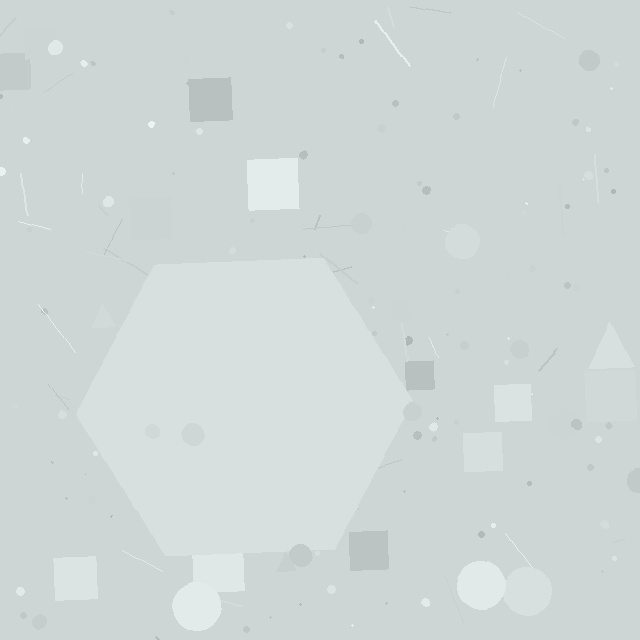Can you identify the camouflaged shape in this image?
The camouflaged shape is a hexagon.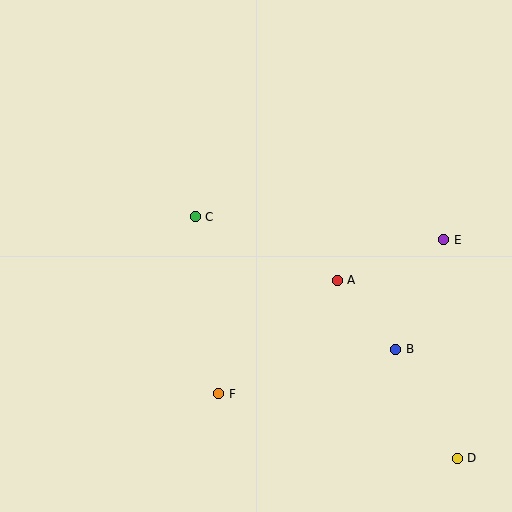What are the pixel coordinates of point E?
Point E is at (444, 240).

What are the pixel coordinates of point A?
Point A is at (337, 280).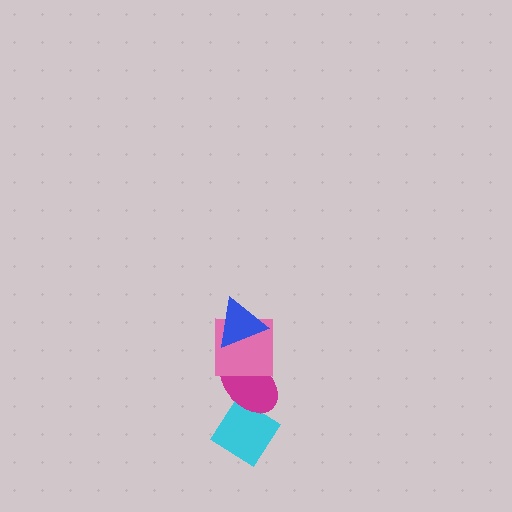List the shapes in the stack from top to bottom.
From top to bottom: the blue triangle, the pink square, the magenta ellipse, the cyan diamond.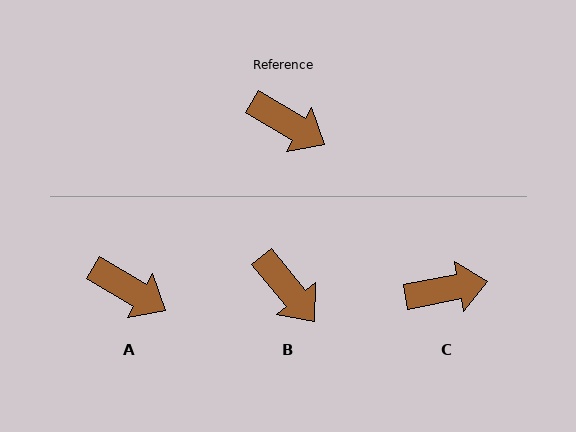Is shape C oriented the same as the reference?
No, it is off by about 42 degrees.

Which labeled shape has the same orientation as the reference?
A.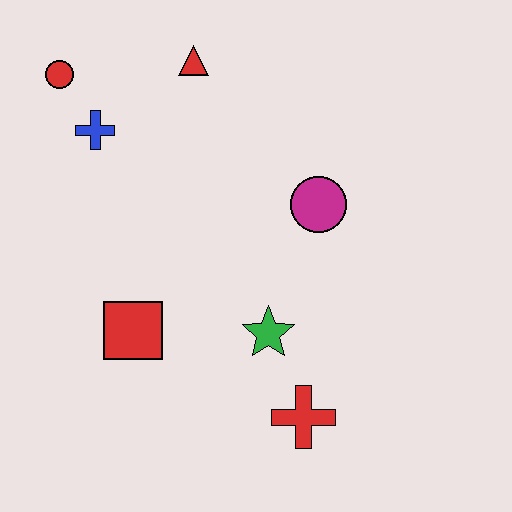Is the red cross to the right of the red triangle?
Yes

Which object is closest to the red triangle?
The blue cross is closest to the red triangle.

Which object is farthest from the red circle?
The red cross is farthest from the red circle.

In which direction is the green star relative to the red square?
The green star is to the right of the red square.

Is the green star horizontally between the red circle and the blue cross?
No